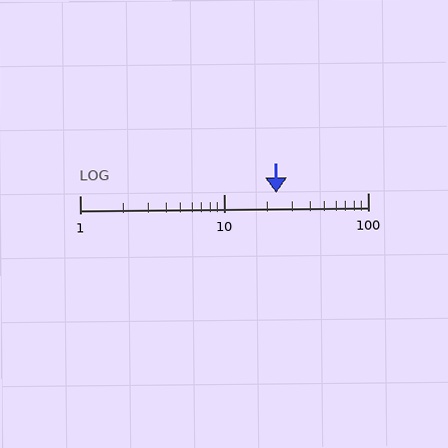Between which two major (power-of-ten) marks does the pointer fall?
The pointer is between 10 and 100.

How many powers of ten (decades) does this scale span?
The scale spans 2 decades, from 1 to 100.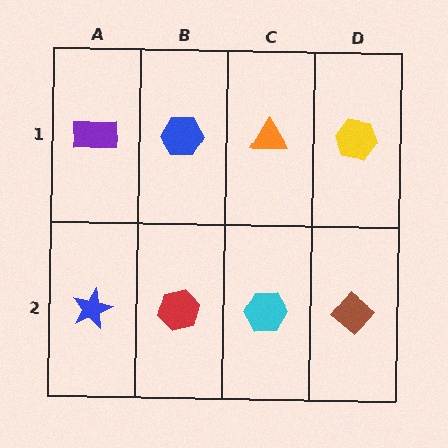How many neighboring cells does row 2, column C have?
3.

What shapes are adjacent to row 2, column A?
A purple rectangle (row 1, column A), a red hexagon (row 2, column B).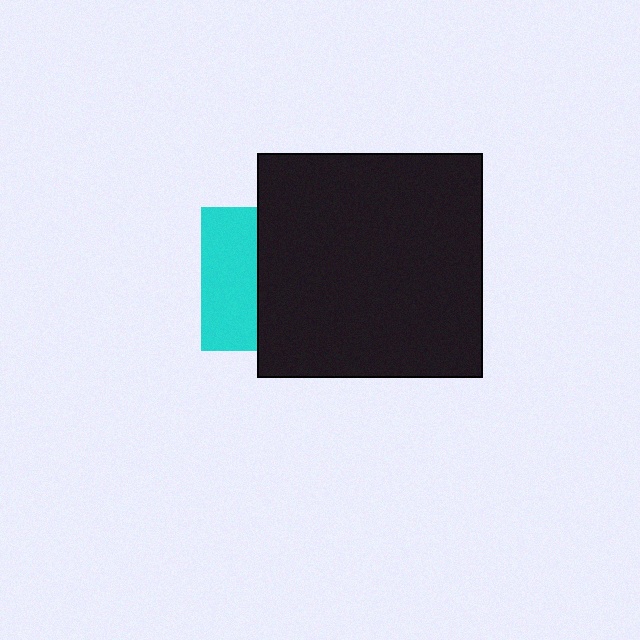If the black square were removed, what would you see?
You would see the complete cyan square.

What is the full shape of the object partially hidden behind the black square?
The partially hidden object is a cyan square.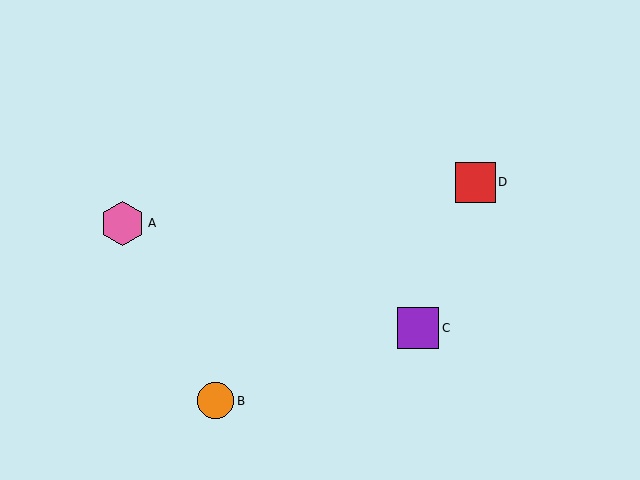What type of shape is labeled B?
Shape B is an orange circle.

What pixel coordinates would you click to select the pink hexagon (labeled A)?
Click at (123, 223) to select the pink hexagon A.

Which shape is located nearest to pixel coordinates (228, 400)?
The orange circle (labeled B) at (216, 401) is nearest to that location.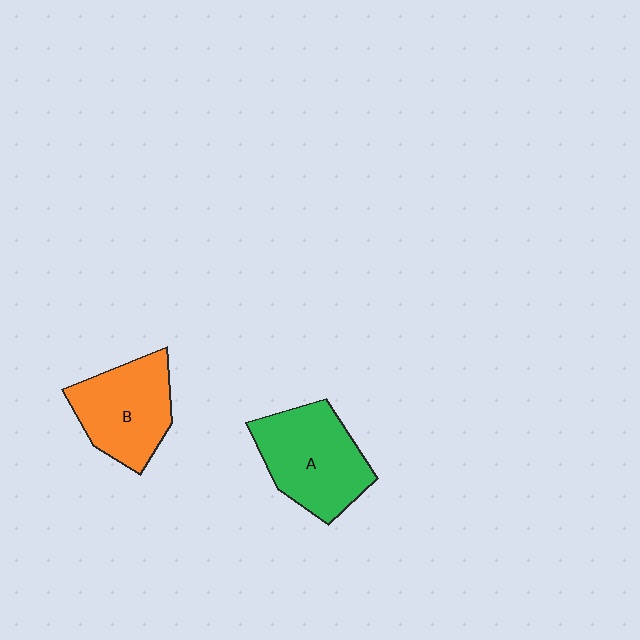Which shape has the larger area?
Shape A (green).